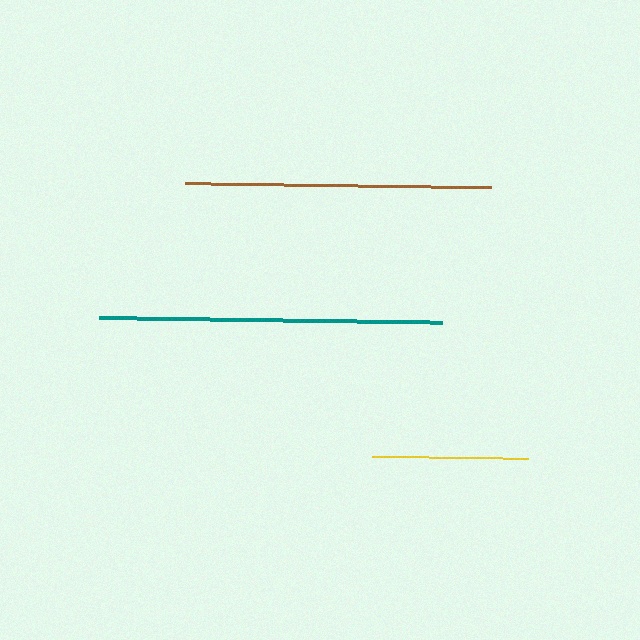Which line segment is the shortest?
The yellow line is the shortest at approximately 156 pixels.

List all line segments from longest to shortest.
From longest to shortest: teal, brown, yellow.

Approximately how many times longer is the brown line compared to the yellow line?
The brown line is approximately 2.0 times the length of the yellow line.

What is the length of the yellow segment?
The yellow segment is approximately 156 pixels long.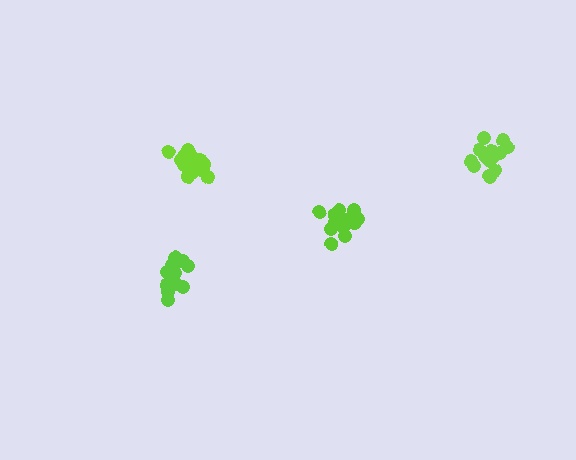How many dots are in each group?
Group 1: 16 dots, Group 2: 15 dots, Group 3: 16 dots, Group 4: 15 dots (62 total).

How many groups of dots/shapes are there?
There are 4 groups.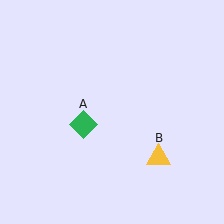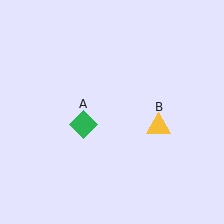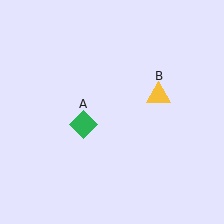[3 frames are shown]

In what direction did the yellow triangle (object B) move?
The yellow triangle (object B) moved up.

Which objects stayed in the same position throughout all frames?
Green diamond (object A) remained stationary.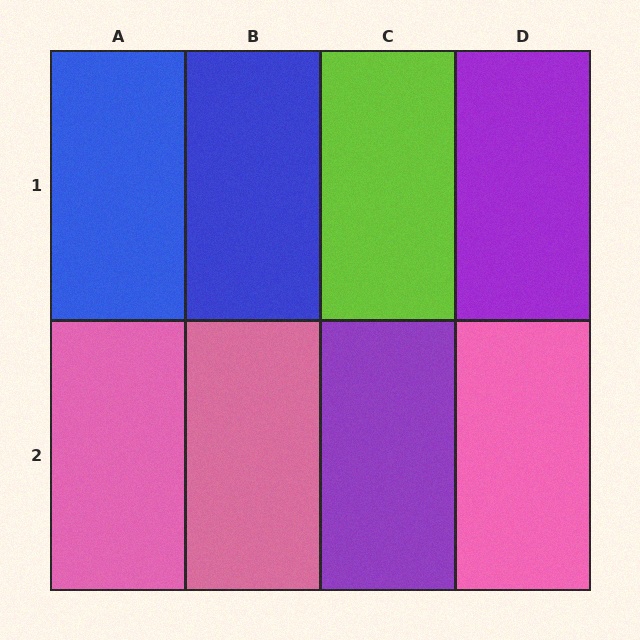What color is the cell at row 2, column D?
Pink.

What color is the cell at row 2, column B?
Pink.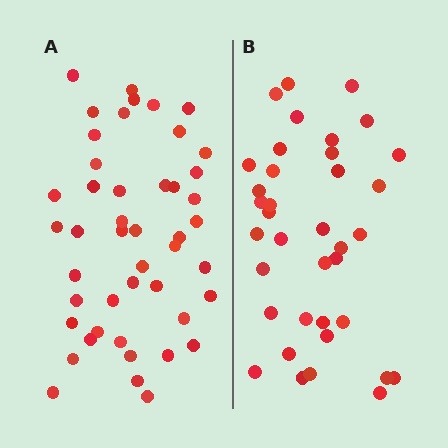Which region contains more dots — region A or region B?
Region A (the left region) has more dots.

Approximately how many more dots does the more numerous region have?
Region A has roughly 8 or so more dots than region B.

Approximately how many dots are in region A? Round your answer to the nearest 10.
About 50 dots. (The exact count is 46, which rounds to 50.)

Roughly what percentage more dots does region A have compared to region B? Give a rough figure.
About 25% more.